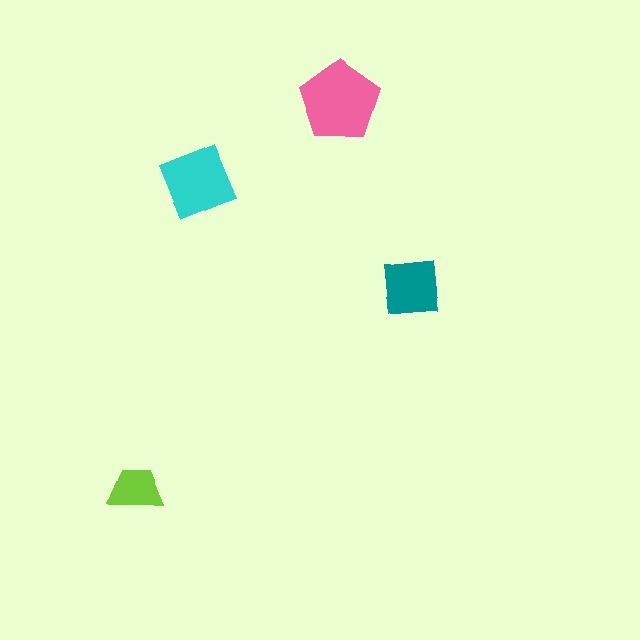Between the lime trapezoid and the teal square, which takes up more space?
The teal square.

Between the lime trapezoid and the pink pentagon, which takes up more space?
The pink pentagon.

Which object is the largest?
The pink pentagon.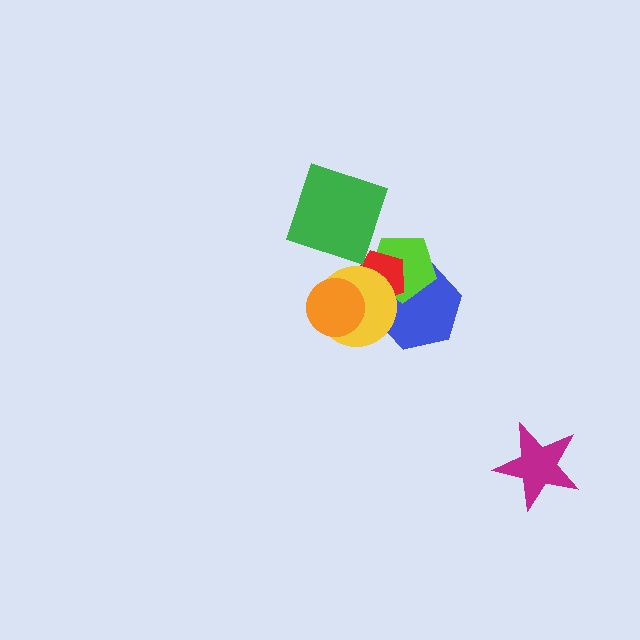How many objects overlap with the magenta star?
0 objects overlap with the magenta star.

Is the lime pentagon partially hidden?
Yes, it is partially covered by another shape.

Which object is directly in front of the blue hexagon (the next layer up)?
The lime pentagon is directly in front of the blue hexagon.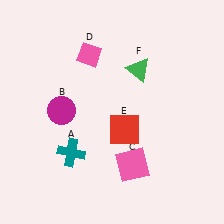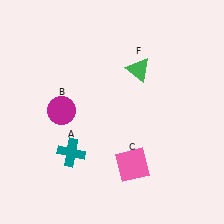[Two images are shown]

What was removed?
The red square (E), the pink diamond (D) were removed in Image 2.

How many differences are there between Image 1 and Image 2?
There are 2 differences between the two images.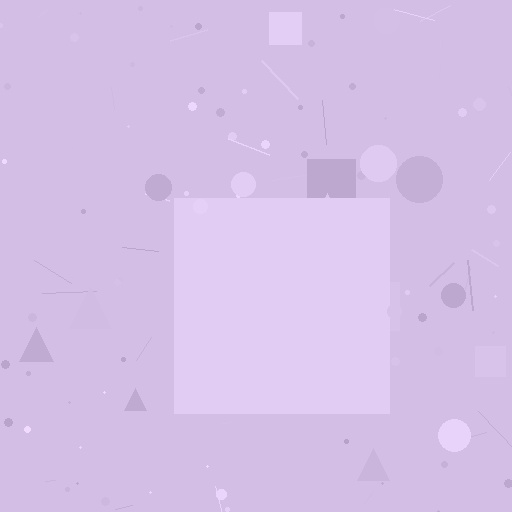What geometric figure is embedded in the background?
A square is embedded in the background.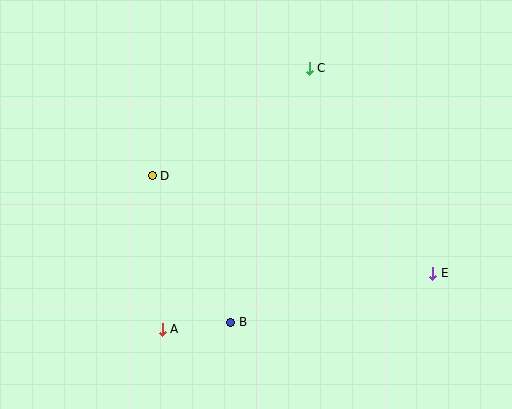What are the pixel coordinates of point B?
Point B is at (231, 322).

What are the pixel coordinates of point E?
Point E is at (433, 273).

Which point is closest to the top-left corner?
Point D is closest to the top-left corner.